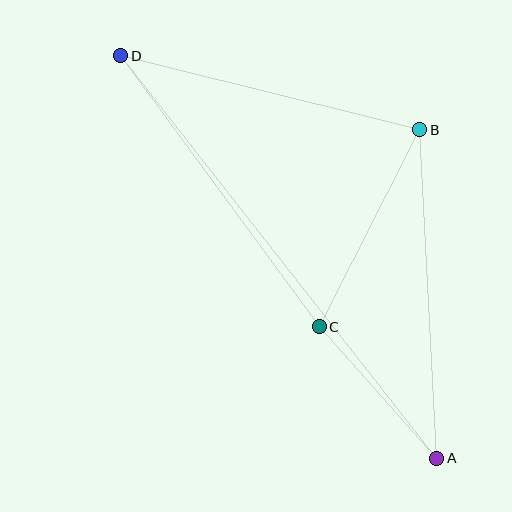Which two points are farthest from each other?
Points A and D are farthest from each other.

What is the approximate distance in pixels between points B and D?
The distance between B and D is approximately 308 pixels.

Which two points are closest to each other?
Points A and C are closest to each other.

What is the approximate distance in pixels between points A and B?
The distance between A and B is approximately 329 pixels.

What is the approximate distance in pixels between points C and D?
The distance between C and D is approximately 336 pixels.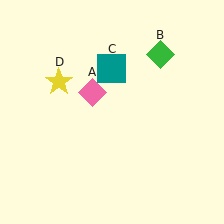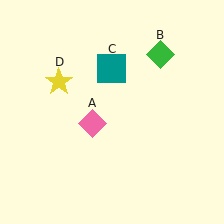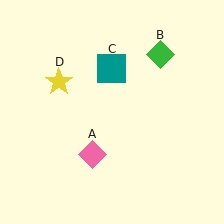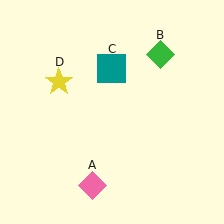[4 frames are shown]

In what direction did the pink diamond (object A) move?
The pink diamond (object A) moved down.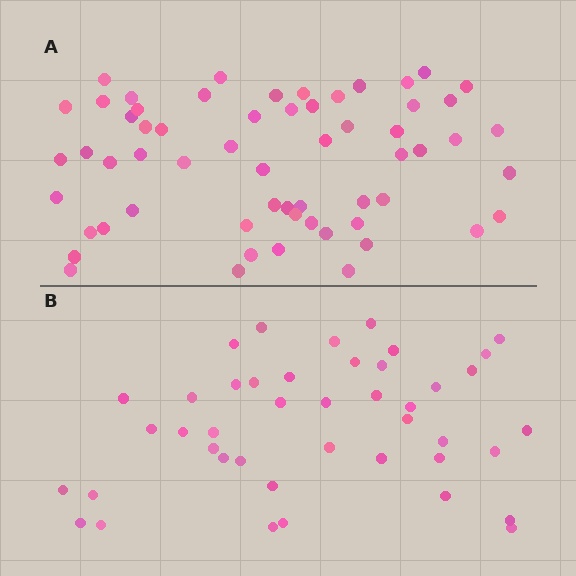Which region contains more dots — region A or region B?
Region A (the top region) has more dots.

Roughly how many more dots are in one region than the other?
Region A has approximately 15 more dots than region B.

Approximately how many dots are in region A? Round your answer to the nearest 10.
About 60 dots.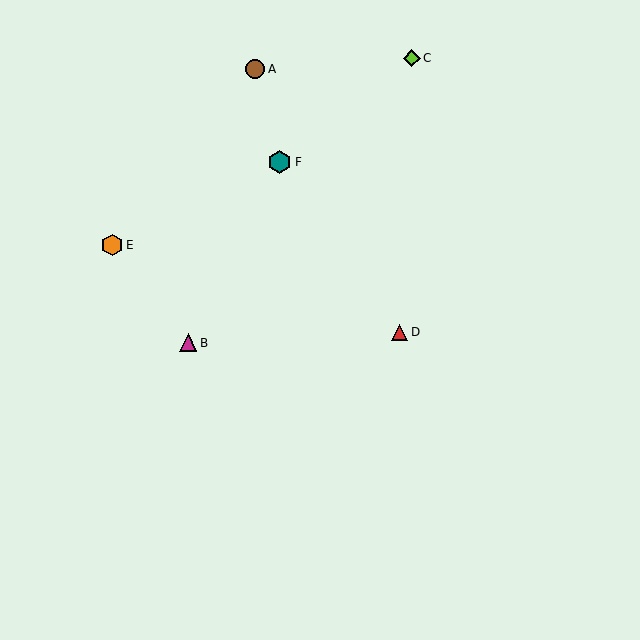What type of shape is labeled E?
Shape E is an orange hexagon.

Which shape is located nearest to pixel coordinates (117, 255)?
The orange hexagon (labeled E) at (112, 245) is nearest to that location.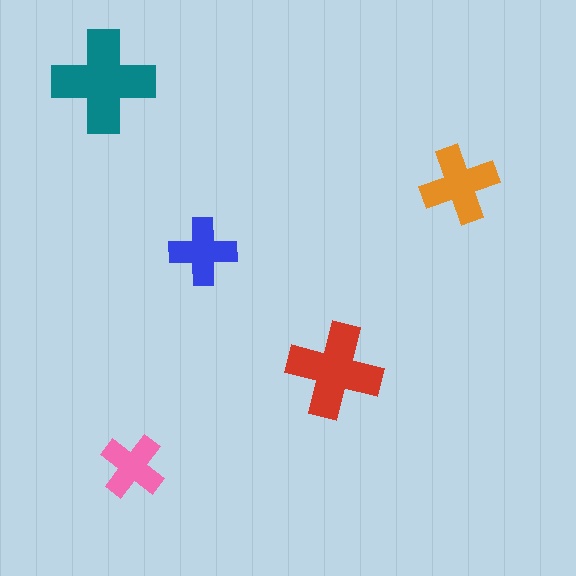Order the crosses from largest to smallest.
the teal one, the red one, the orange one, the blue one, the pink one.